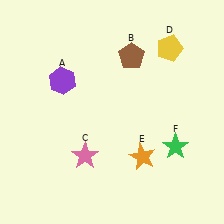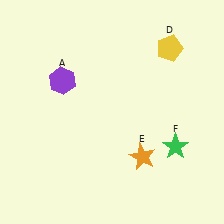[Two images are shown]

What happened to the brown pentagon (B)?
The brown pentagon (B) was removed in Image 2. It was in the top-right area of Image 1.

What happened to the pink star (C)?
The pink star (C) was removed in Image 2. It was in the bottom-left area of Image 1.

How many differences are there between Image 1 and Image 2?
There are 2 differences between the two images.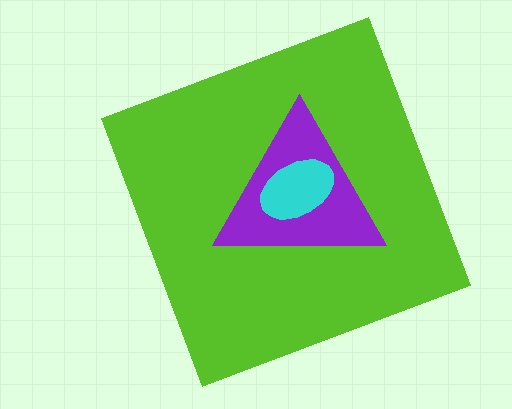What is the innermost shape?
The cyan ellipse.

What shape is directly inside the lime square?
The purple triangle.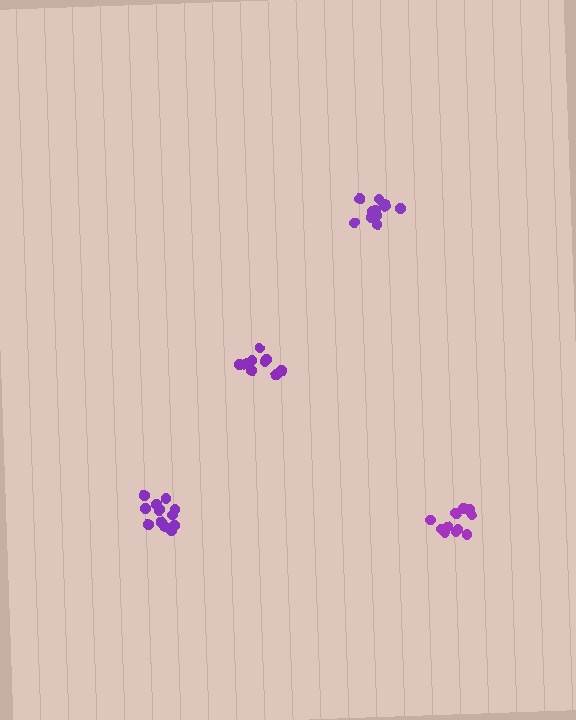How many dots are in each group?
Group 1: 9 dots, Group 2: 11 dots, Group 3: 11 dots, Group 4: 12 dots (43 total).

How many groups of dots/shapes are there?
There are 4 groups.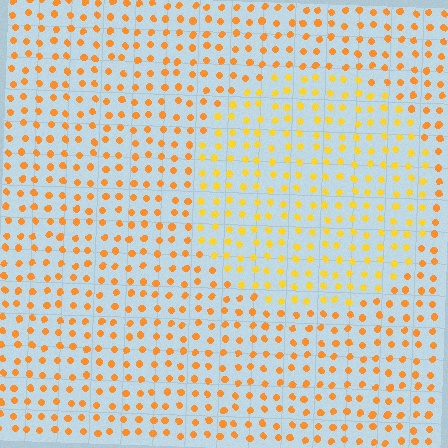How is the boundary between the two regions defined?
The boundary is defined purely by a slight shift in hue (about 21 degrees). Spacing, size, and orientation are identical on both sides.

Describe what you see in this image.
The image is filled with small orange elements in a uniform arrangement. A circle-shaped region is visible where the elements are tinted to a slightly different hue, forming a subtle color boundary.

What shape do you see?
I see a circle.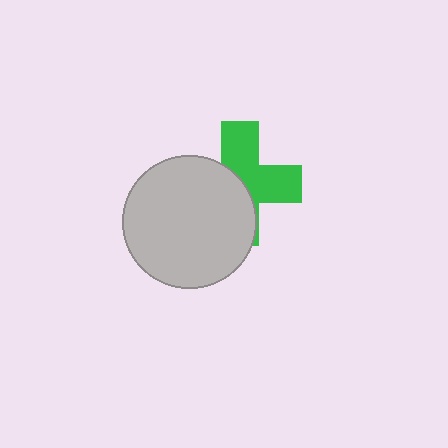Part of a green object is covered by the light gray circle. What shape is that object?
It is a cross.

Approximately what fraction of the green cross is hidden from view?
Roughly 50% of the green cross is hidden behind the light gray circle.